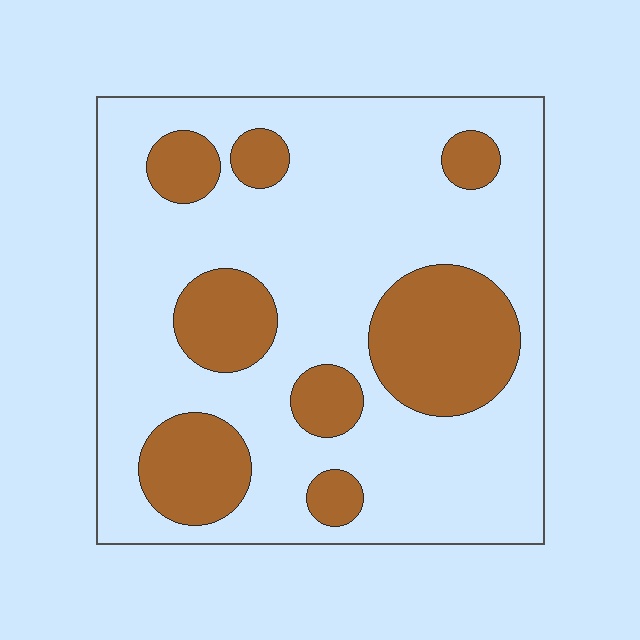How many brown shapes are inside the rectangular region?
8.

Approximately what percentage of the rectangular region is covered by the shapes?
Approximately 25%.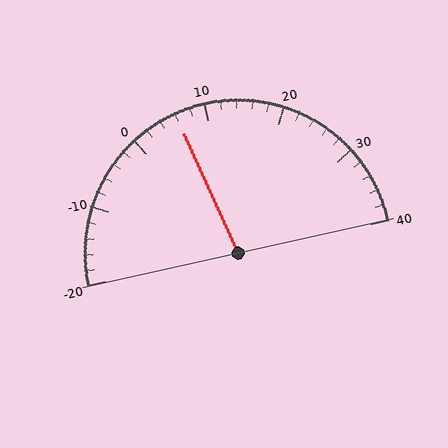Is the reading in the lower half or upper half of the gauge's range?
The reading is in the lower half of the range (-20 to 40).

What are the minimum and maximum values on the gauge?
The gauge ranges from -20 to 40.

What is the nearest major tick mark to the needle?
The nearest major tick mark is 10.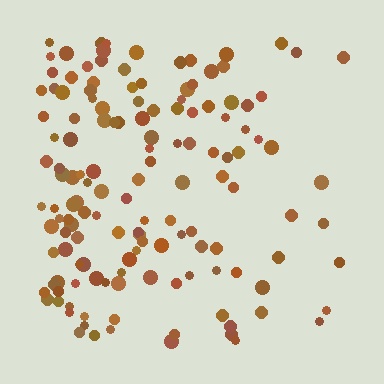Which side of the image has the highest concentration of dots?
The left.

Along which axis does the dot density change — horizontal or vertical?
Horizontal.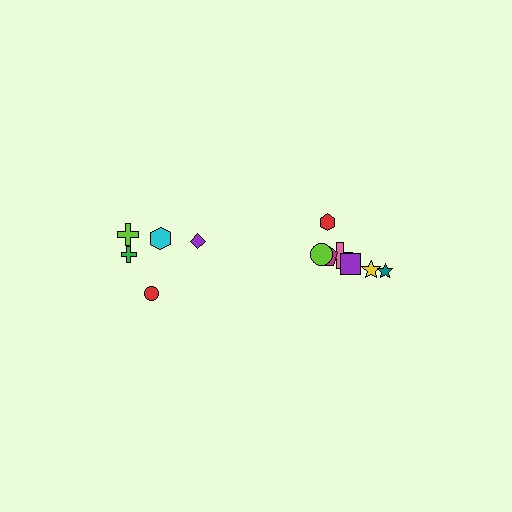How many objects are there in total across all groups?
There are 12 objects.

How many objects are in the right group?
There are 7 objects.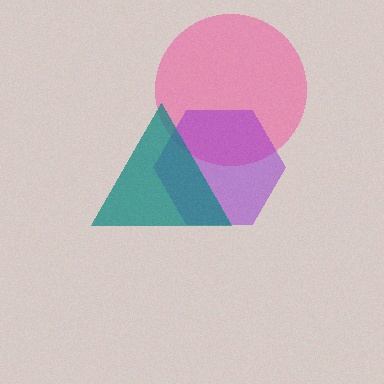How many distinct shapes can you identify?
There are 3 distinct shapes: a pink circle, a purple hexagon, a teal triangle.